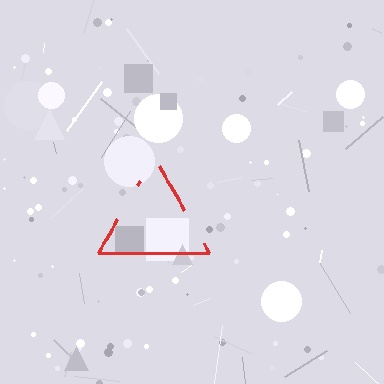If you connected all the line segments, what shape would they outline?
They would outline a triangle.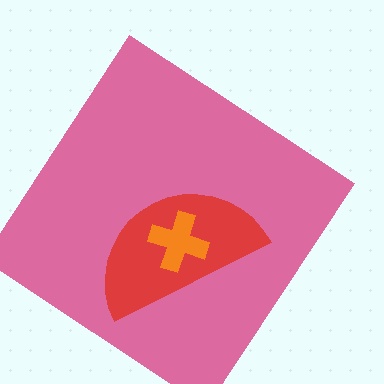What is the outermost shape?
The pink diamond.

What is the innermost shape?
The orange cross.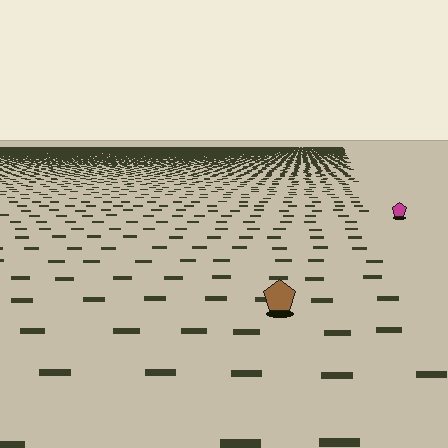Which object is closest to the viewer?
The brown pentagon is closest. The texture marks near it are larger and more spread out.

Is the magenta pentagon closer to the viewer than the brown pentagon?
No. The brown pentagon is closer — you can tell from the texture gradient: the ground texture is coarser near it.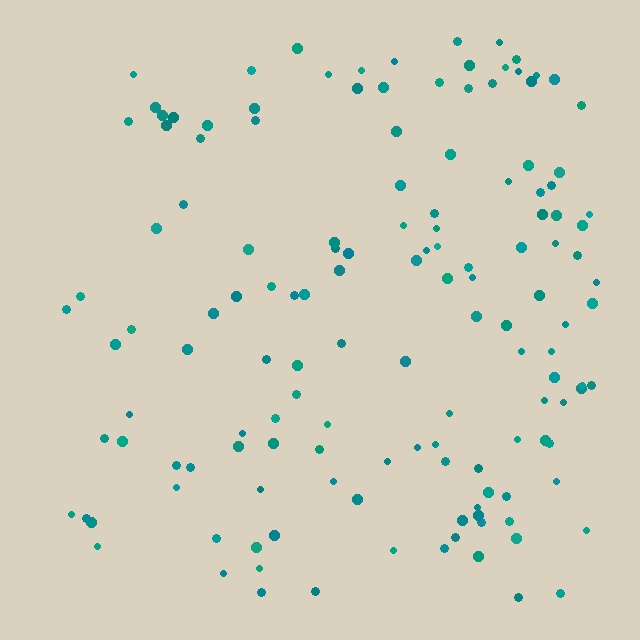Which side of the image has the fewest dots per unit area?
The left.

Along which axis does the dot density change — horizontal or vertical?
Horizontal.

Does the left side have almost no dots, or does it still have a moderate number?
Still a moderate number, just noticeably fewer than the right.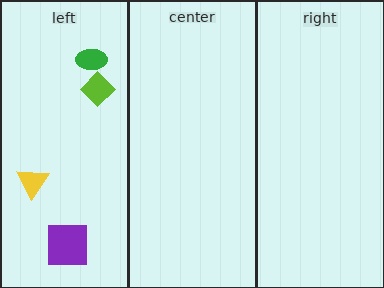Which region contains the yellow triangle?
The left region.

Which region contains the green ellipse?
The left region.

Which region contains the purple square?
The left region.